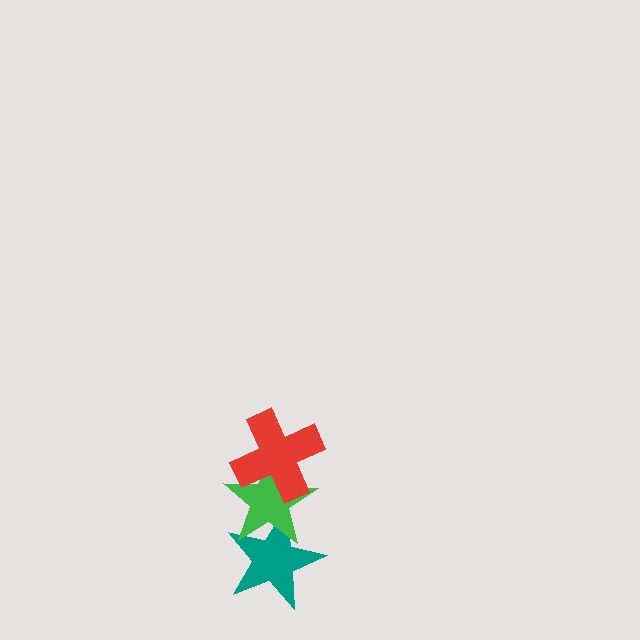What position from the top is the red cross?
The red cross is 1st from the top.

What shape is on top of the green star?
The red cross is on top of the green star.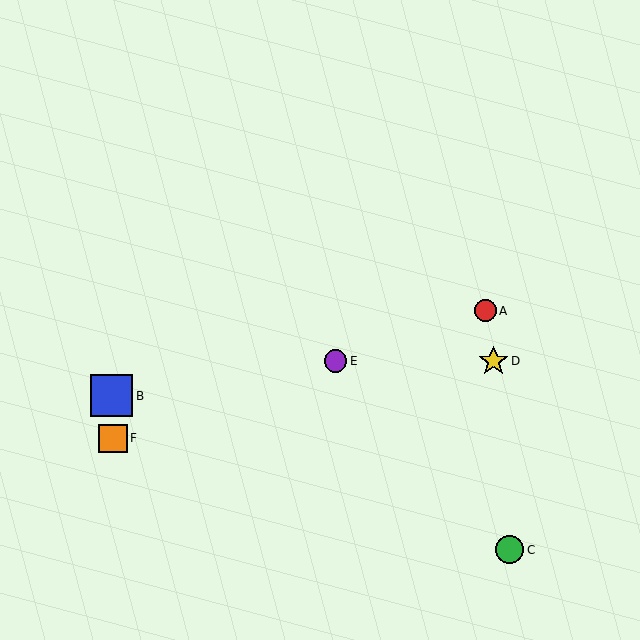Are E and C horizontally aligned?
No, E is at y≈361 and C is at y≈550.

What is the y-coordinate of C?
Object C is at y≈550.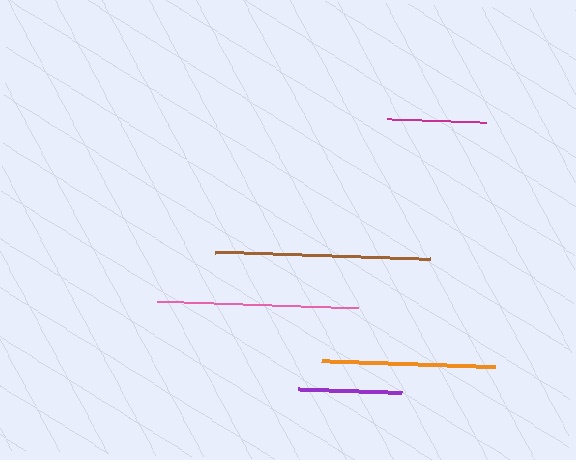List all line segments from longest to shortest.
From longest to shortest: brown, pink, orange, purple, magenta.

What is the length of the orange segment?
The orange segment is approximately 174 pixels long.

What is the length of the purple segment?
The purple segment is approximately 104 pixels long.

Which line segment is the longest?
The brown line is the longest at approximately 215 pixels.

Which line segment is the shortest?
The magenta line is the shortest at approximately 98 pixels.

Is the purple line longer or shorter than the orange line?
The orange line is longer than the purple line.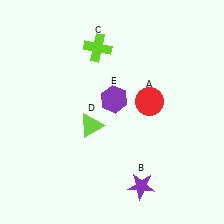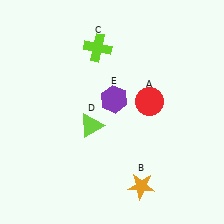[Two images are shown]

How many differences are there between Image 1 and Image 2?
There is 1 difference between the two images.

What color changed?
The star (B) changed from purple in Image 1 to orange in Image 2.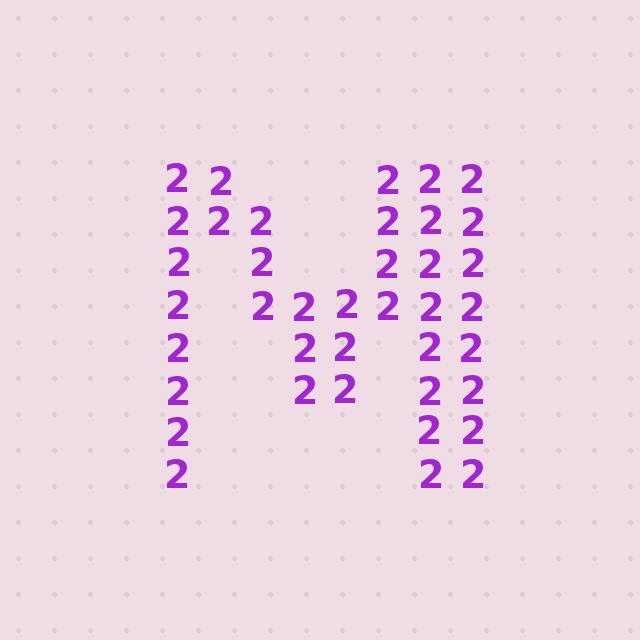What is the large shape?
The large shape is the letter M.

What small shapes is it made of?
It is made of small digit 2's.